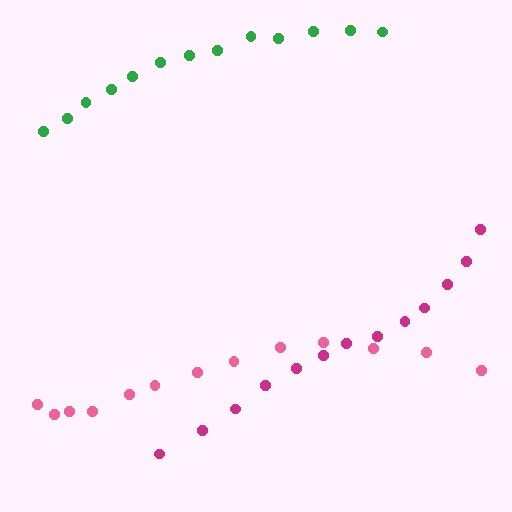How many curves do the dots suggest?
There are 3 distinct paths.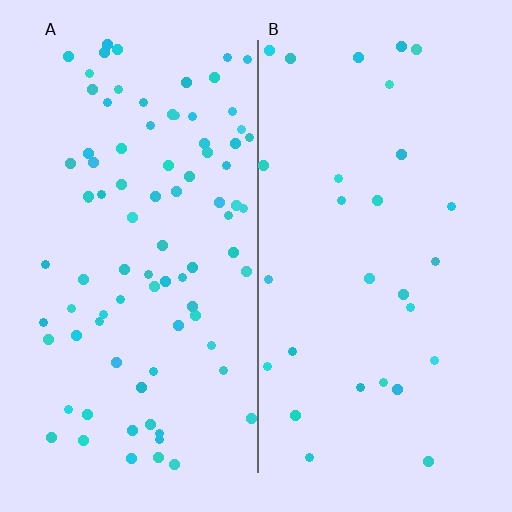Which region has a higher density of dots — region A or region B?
A (the left).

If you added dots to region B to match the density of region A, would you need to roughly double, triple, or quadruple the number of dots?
Approximately triple.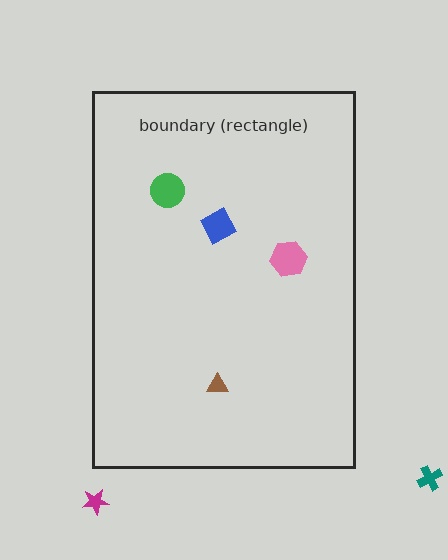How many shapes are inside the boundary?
4 inside, 2 outside.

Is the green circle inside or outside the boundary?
Inside.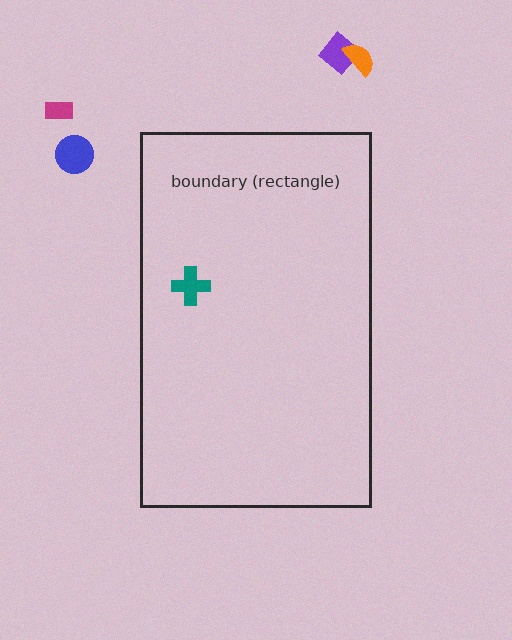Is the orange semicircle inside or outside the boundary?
Outside.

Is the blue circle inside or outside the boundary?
Outside.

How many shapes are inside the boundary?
1 inside, 4 outside.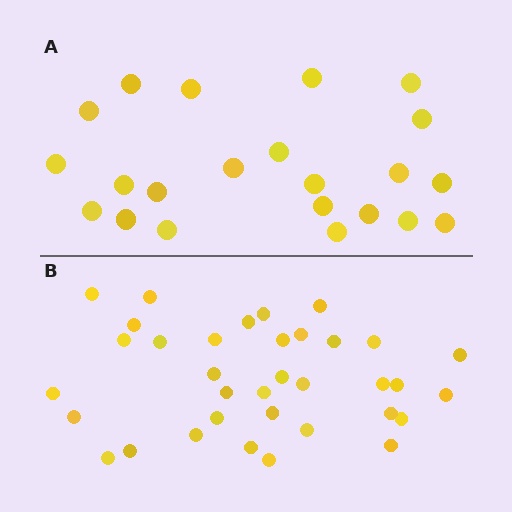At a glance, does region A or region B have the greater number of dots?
Region B (the bottom region) has more dots.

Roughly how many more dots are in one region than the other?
Region B has approximately 15 more dots than region A.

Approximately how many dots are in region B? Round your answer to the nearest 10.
About 40 dots. (The exact count is 35, which rounds to 40.)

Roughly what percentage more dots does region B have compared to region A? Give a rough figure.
About 60% more.